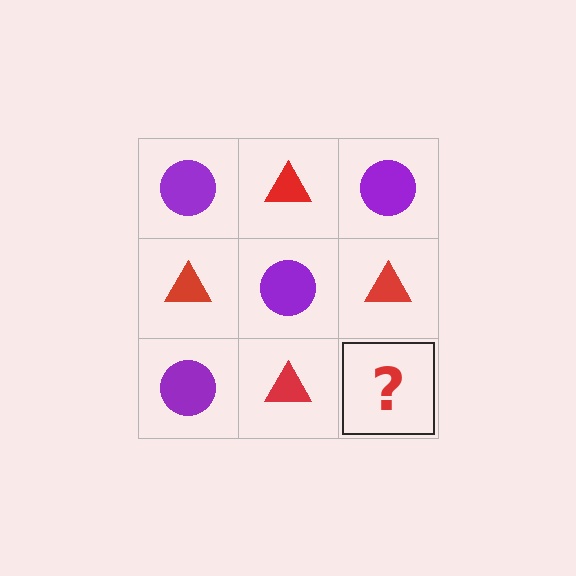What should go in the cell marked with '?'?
The missing cell should contain a purple circle.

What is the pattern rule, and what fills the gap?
The rule is that it alternates purple circle and red triangle in a checkerboard pattern. The gap should be filled with a purple circle.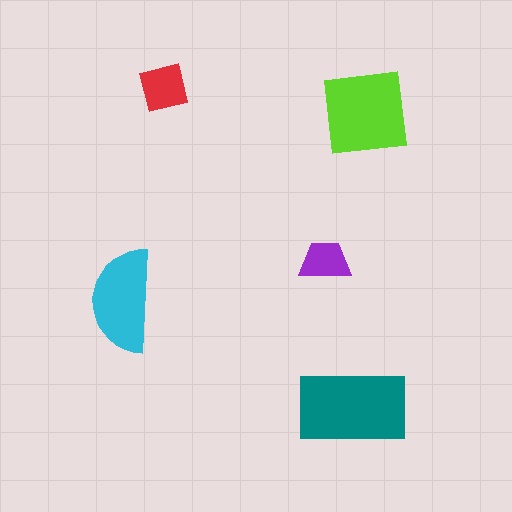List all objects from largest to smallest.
The teal rectangle, the lime square, the cyan semicircle, the red square, the purple trapezoid.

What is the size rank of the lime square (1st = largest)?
2nd.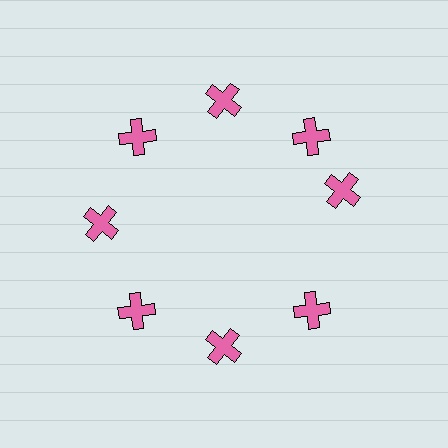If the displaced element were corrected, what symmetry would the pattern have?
It would have 8-fold rotational symmetry — the pattern would map onto itself every 45 degrees.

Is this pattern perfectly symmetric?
No. The 8 pink crosses are arranged in a ring, but one element near the 3 o'clock position is rotated out of alignment along the ring, breaking the 8-fold rotational symmetry.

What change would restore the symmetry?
The symmetry would be restored by rotating it back into even spacing with its neighbors so that all 8 crosses sit at equal angles and equal distance from the center.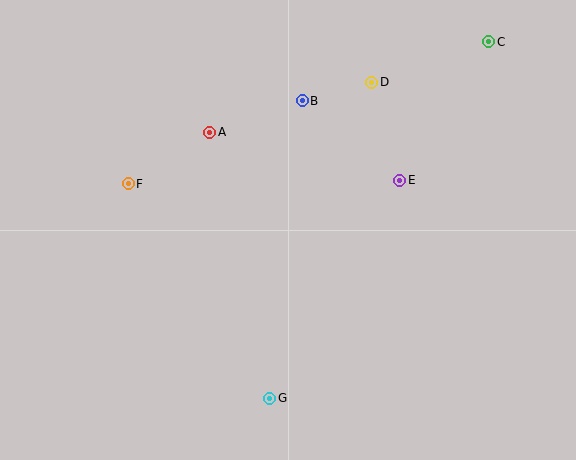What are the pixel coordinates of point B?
Point B is at (302, 101).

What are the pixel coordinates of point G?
Point G is at (270, 398).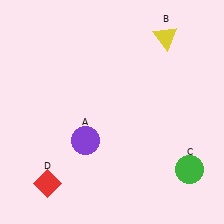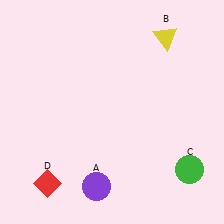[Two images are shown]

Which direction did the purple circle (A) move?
The purple circle (A) moved down.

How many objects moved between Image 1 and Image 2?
1 object moved between the two images.